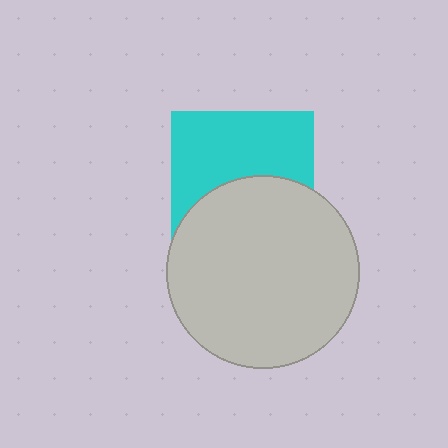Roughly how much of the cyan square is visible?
About half of it is visible (roughly 53%).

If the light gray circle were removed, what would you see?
You would see the complete cyan square.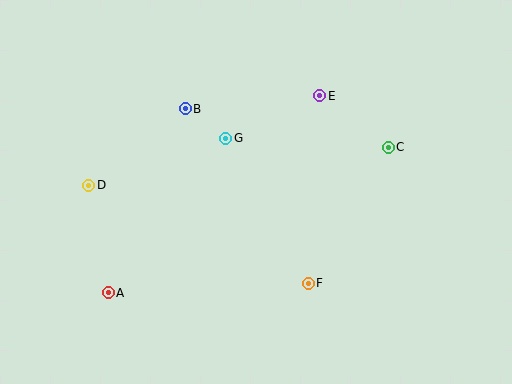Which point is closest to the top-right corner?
Point C is closest to the top-right corner.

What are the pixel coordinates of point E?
Point E is at (320, 96).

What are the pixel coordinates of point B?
Point B is at (185, 109).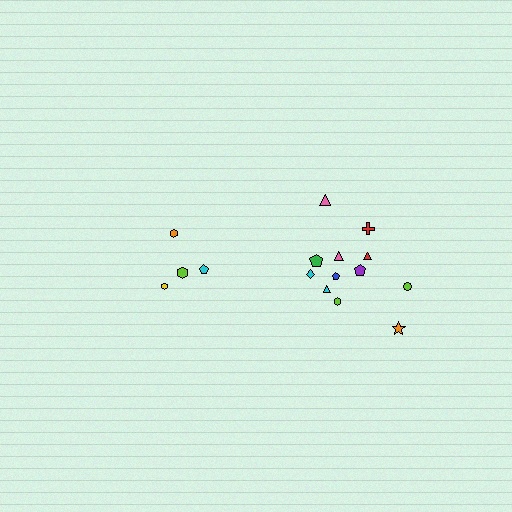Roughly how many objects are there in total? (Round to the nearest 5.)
Roughly 15 objects in total.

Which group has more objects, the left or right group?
The right group.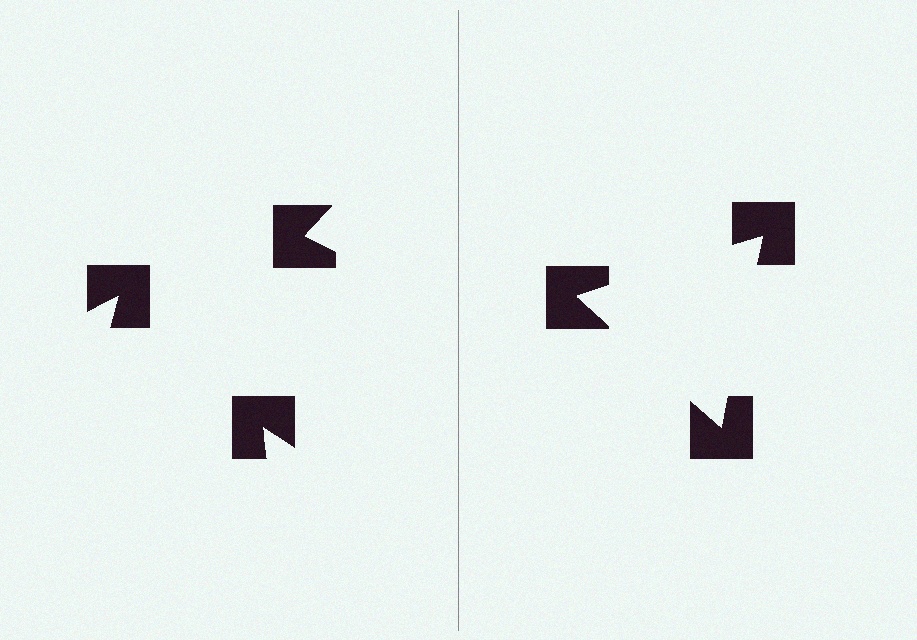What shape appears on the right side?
An illusory triangle.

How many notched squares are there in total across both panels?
6 — 3 on each side.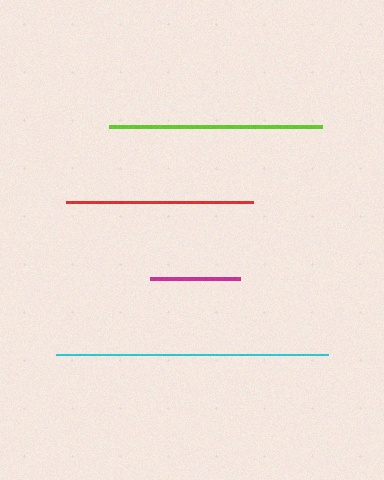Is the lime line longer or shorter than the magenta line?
The lime line is longer than the magenta line.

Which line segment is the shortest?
The magenta line is the shortest at approximately 91 pixels.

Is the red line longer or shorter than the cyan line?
The cyan line is longer than the red line.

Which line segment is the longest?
The cyan line is the longest at approximately 272 pixels.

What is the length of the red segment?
The red segment is approximately 187 pixels long.